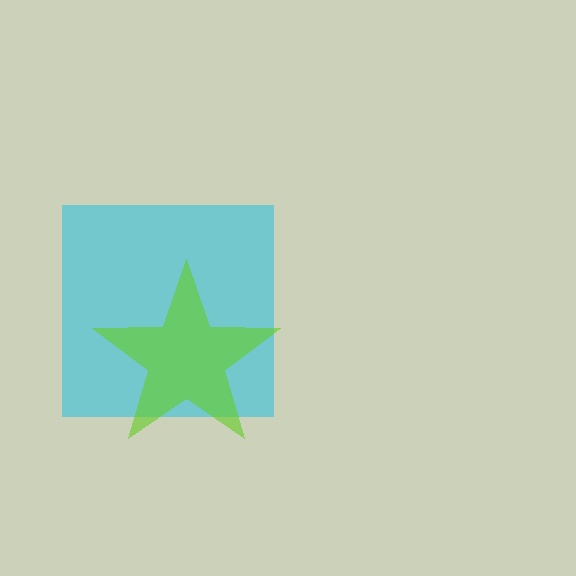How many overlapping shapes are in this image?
There are 2 overlapping shapes in the image.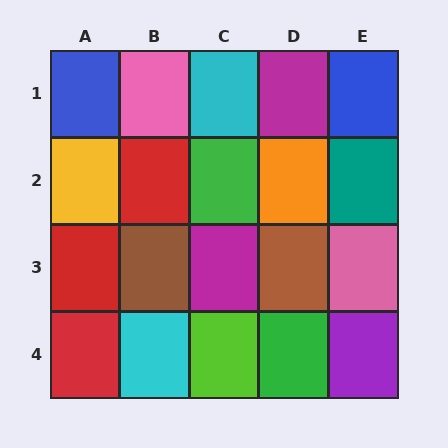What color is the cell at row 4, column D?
Green.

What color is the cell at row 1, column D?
Magenta.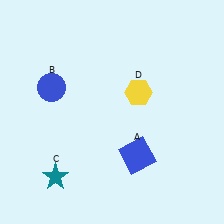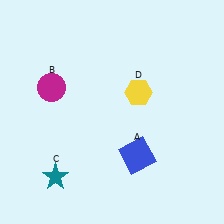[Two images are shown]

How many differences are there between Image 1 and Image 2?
There is 1 difference between the two images.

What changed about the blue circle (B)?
In Image 1, B is blue. In Image 2, it changed to magenta.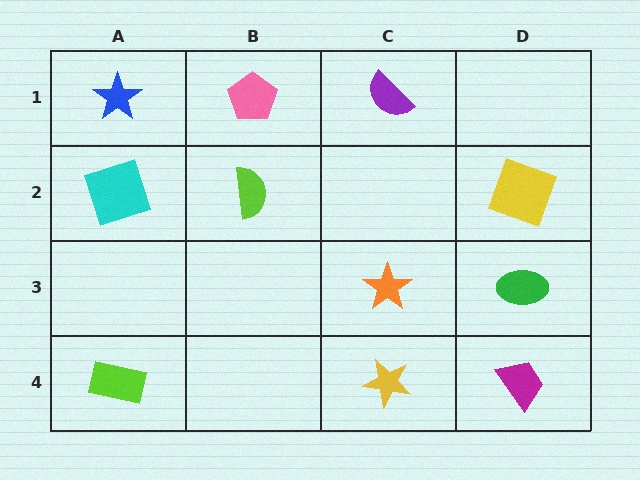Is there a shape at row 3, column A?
No, that cell is empty.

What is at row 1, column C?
A purple semicircle.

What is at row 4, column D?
A magenta trapezoid.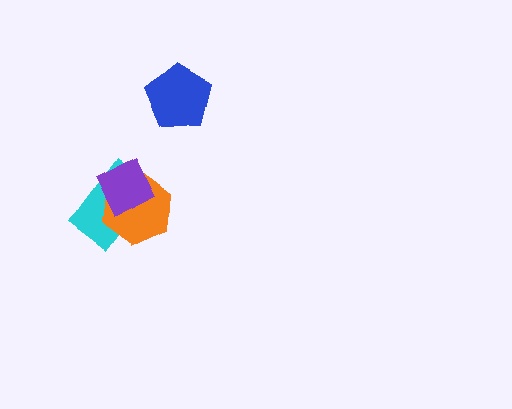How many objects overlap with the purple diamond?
2 objects overlap with the purple diamond.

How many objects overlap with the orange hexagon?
2 objects overlap with the orange hexagon.